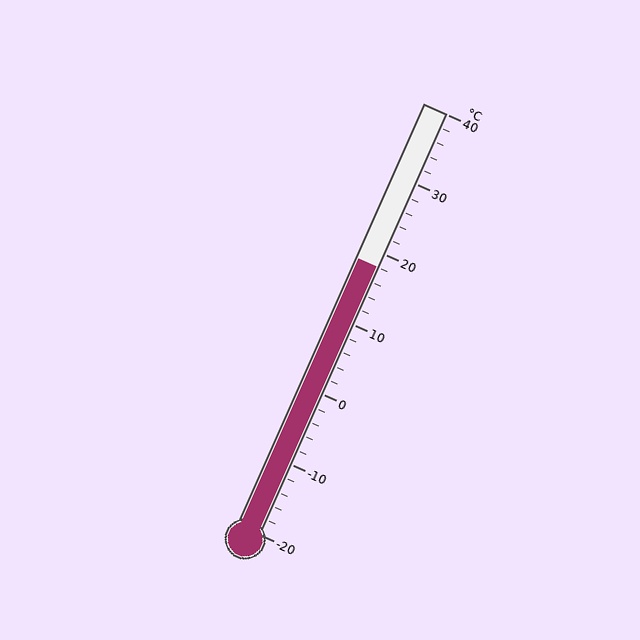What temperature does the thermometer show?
The thermometer shows approximately 18°C.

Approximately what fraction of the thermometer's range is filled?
The thermometer is filled to approximately 65% of its range.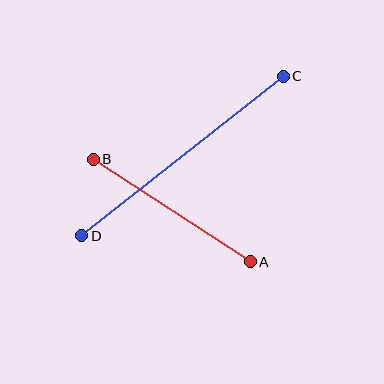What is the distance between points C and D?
The distance is approximately 257 pixels.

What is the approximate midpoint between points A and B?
The midpoint is at approximately (172, 210) pixels.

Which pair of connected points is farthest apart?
Points C and D are farthest apart.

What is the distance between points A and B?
The distance is approximately 187 pixels.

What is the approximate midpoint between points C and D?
The midpoint is at approximately (183, 156) pixels.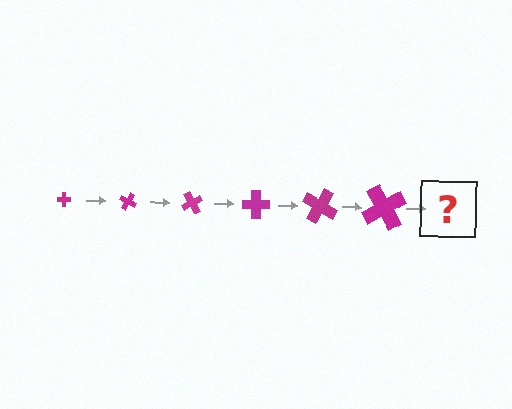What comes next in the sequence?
The next element should be a cross, larger than the previous one and rotated 180 degrees from the start.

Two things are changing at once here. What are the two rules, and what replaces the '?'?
The two rules are that the cross grows larger each step and it rotates 30 degrees each step. The '?' should be a cross, larger than the previous one and rotated 180 degrees from the start.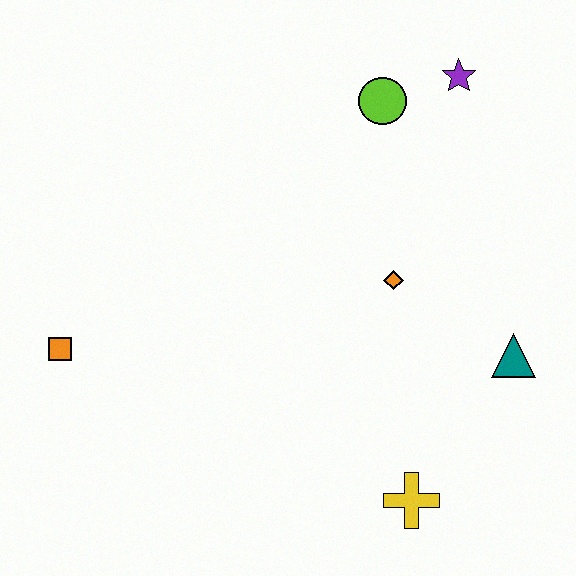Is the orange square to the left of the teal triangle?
Yes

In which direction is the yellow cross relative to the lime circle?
The yellow cross is below the lime circle.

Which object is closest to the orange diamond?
The teal triangle is closest to the orange diamond.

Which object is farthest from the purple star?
The orange square is farthest from the purple star.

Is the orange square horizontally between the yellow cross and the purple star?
No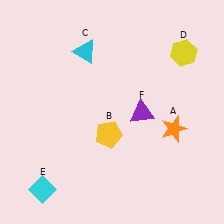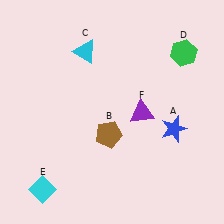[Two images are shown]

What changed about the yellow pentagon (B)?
In Image 1, B is yellow. In Image 2, it changed to brown.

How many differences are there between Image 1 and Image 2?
There are 3 differences between the two images.